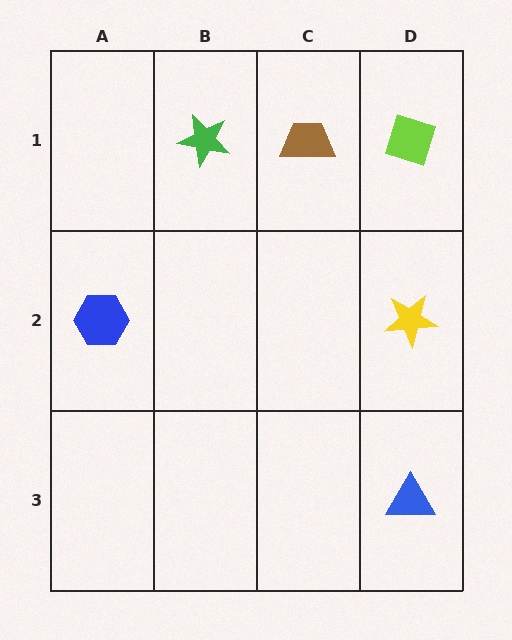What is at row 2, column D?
A yellow star.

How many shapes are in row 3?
1 shape.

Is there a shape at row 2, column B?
No, that cell is empty.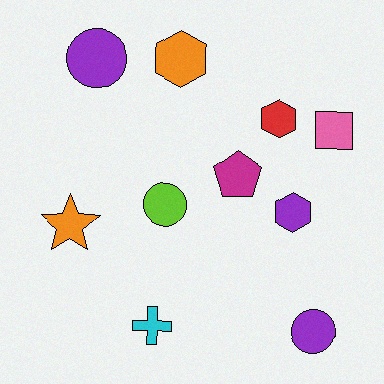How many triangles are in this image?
There are no triangles.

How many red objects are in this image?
There is 1 red object.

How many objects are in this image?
There are 10 objects.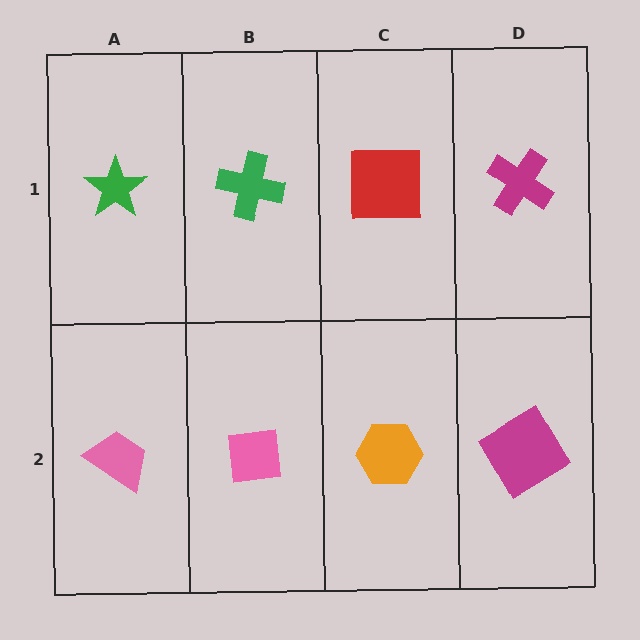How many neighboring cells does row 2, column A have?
2.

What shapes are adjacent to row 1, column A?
A pink trapezoid (row 2, column A), a green cross (row 1, column B).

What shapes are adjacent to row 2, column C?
A red square (row 1, column C), a pink square (row 2, column B), a magenta diamond (row 2, column D).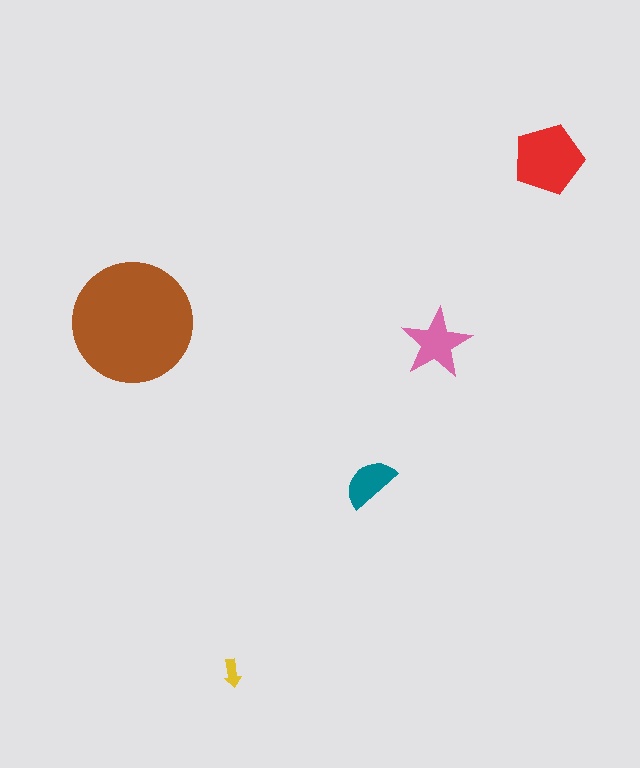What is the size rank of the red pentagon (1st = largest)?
2nd.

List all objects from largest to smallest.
The brown circle, the red pentagon, the pink star, the teal semicircle, the yellow arrow.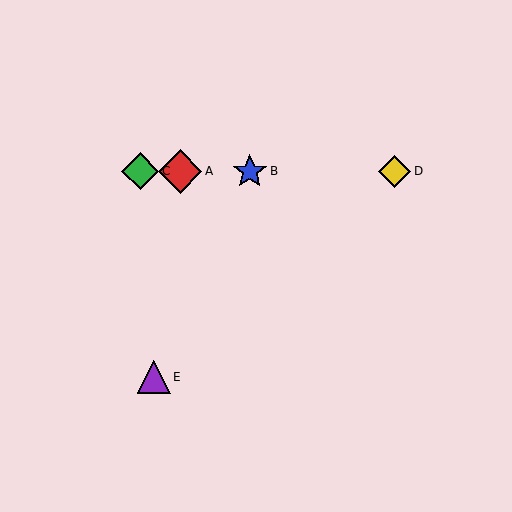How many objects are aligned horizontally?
4 objects (A, B, C, D) are aligned horizontally.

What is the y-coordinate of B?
Object B is at y≈171.